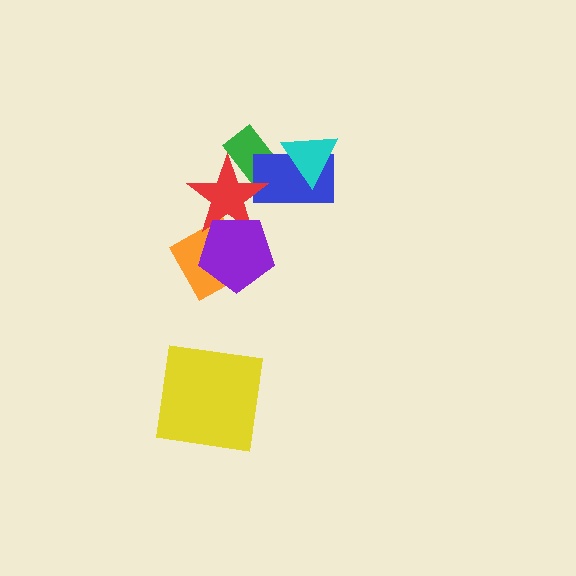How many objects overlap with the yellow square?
0 objects overlap with the yellow square.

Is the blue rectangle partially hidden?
Yes, it is partially covered by another shape.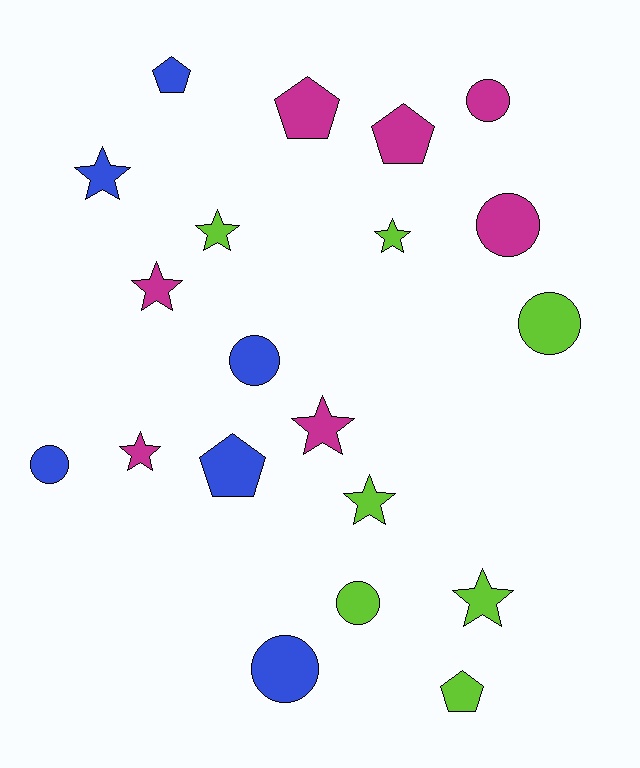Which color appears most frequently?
Magenta, with 7 objects.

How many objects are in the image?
There are 20 objects.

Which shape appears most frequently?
Star, with 8 objects.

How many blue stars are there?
There is 1 blue star.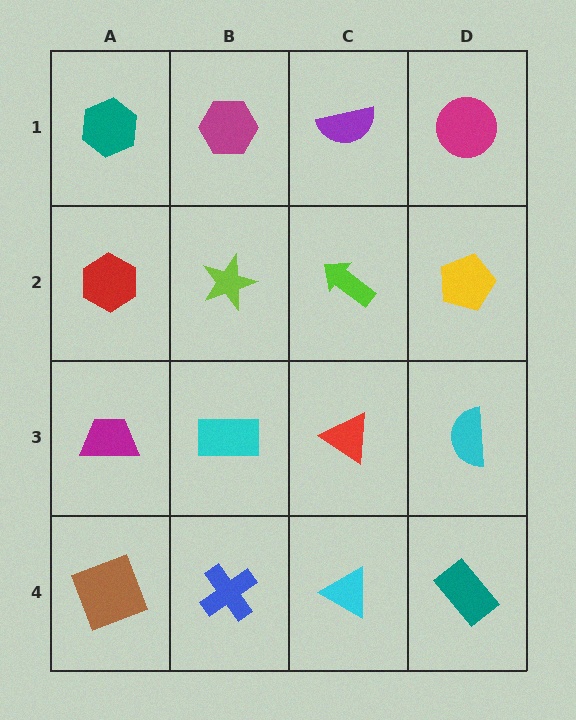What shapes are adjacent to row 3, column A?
A red hexagon (row 2, column A), a brown square (row 4, column A), a cyan rectangle (row 3, column B).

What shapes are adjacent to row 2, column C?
A purple semicircle (row 1, column C), a red triangle (row 3, column C), a lime star (row 2, column B), a yellow pentagon (row 2, column D).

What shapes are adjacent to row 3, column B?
A lime star (row 2, column B), a blue cross (row 4, column B), a magenta trapezoid (row 3, column A), a red triangle (row 3, column C).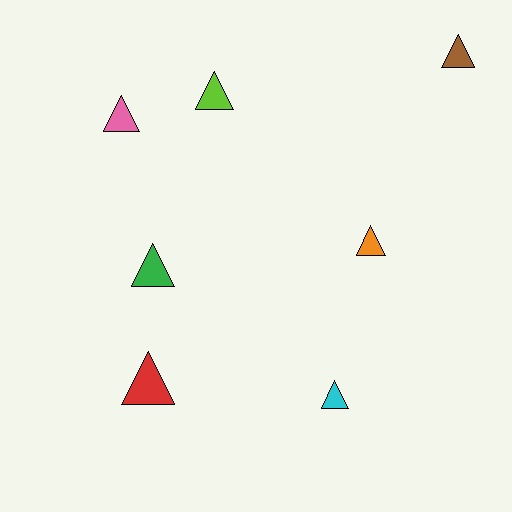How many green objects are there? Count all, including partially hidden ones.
There is 1 green object.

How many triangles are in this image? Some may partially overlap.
There are 7 triangles.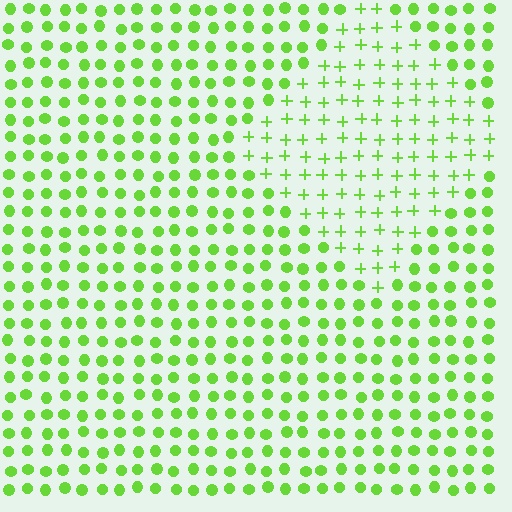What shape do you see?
I see a diamond.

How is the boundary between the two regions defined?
The boundary is defined by a change in element shape: plus signs inside vs. circles outside. All elements share the same color and spacing.